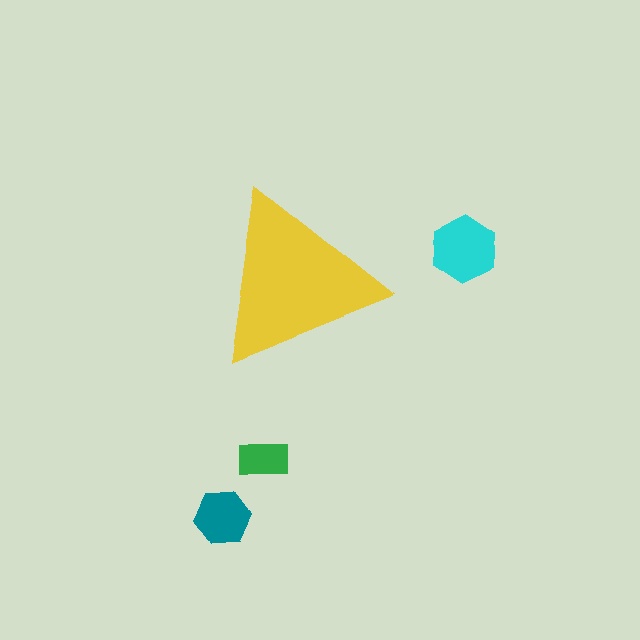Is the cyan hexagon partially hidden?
No, the cyan hexagon is fully visible.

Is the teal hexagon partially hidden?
No, the teal hexagon is fully visible.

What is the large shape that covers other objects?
A yellow triangle.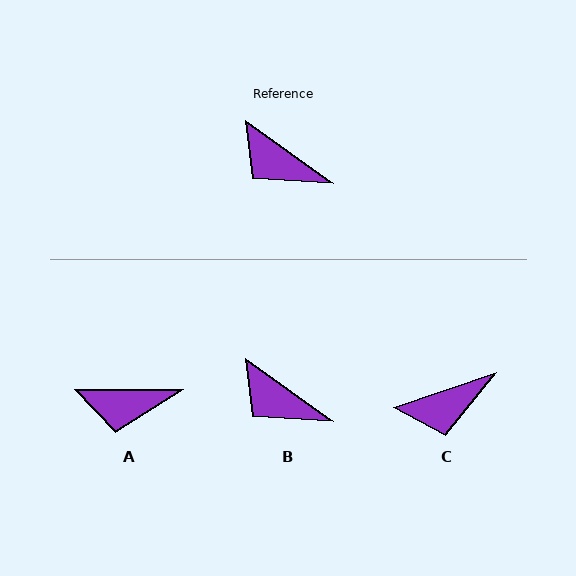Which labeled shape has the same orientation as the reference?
B.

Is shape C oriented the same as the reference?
No, it is off by about 54 degrees.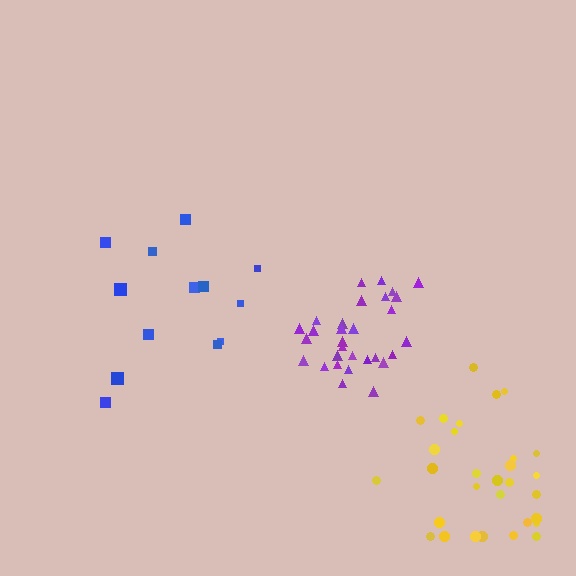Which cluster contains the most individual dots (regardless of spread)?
Yellow (30).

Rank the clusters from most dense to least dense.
purple, yellow, blue.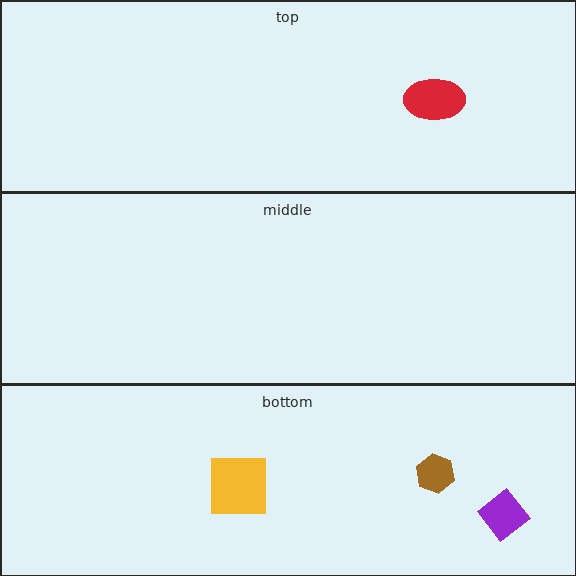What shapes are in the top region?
The red ellipse.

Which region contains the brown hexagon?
The bottom region.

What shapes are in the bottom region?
The yellow square, the brown hexagon, the purple diamond.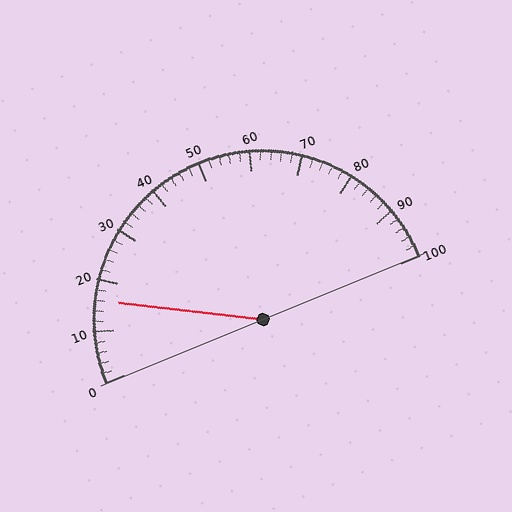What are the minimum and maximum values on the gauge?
The gauge ranges from 0 to 100.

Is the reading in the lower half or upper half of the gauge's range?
The reading is in the lower half of the range (0 to 100).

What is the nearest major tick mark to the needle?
The nearest major tick mark is 20.